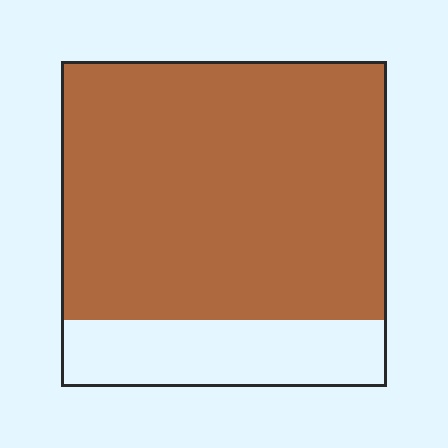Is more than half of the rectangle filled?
Yes.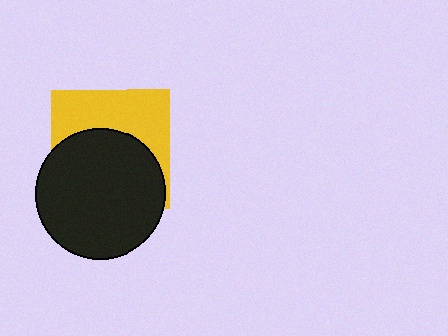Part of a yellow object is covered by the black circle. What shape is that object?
It is a square.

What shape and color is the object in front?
The object in front is a black circle.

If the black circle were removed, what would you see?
You would see the complete yellow square.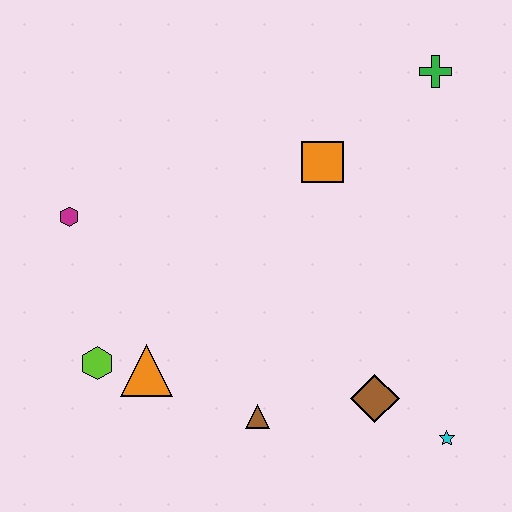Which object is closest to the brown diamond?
The cyan star is closest to the brown diamond.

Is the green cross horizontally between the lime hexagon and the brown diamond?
No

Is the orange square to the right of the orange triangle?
Yes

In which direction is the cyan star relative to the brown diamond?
The cyan star is to the right of the brown diamond.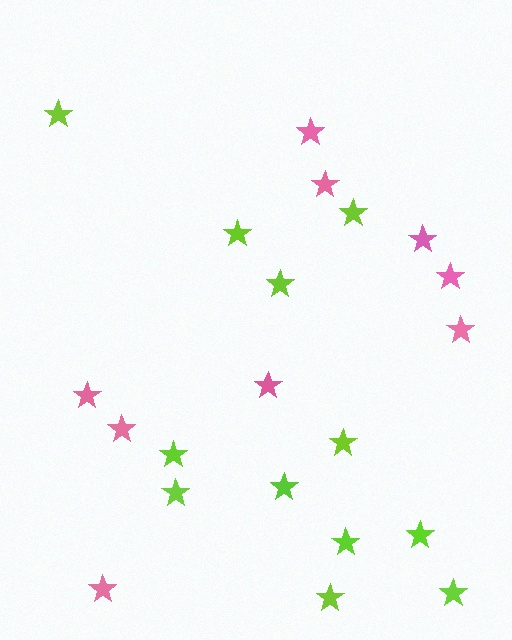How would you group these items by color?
There are 2 groups: one group of pink stars (9) and one group of lime stars (12).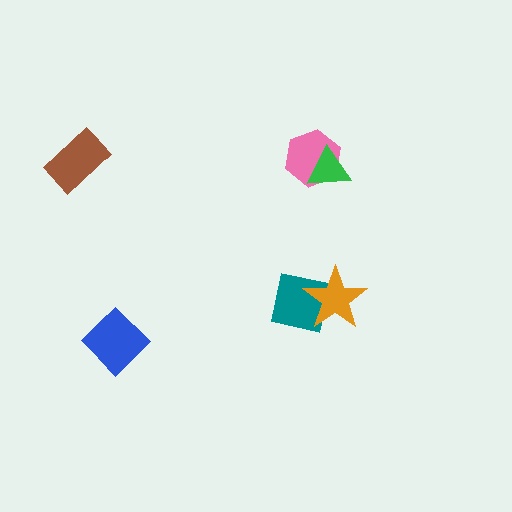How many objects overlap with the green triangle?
1 object overlaps with the green triangle.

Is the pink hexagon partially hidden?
Yes, it is partially covered by another shape.